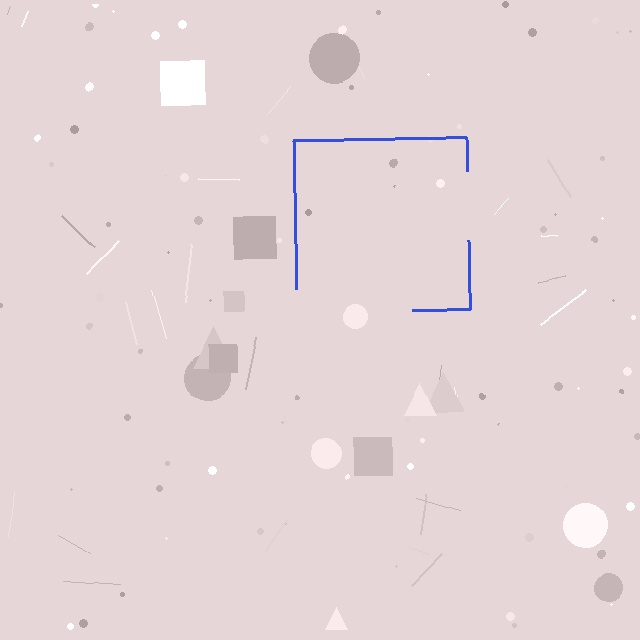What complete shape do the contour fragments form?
The contour fragments form a square.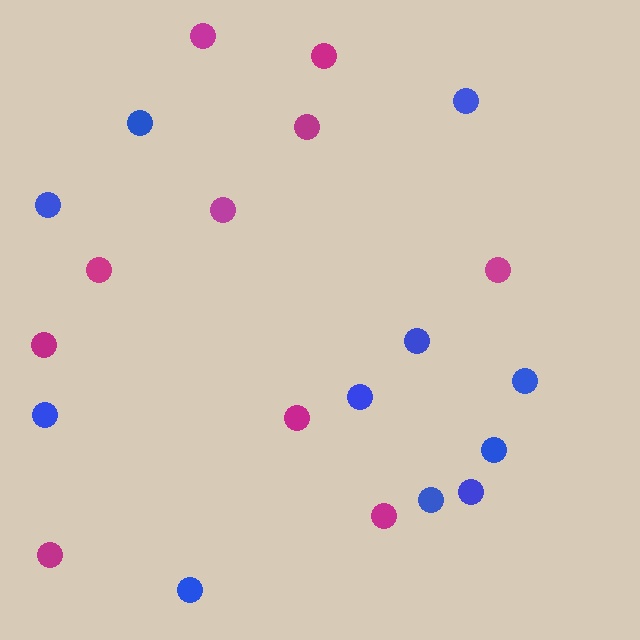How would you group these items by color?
There are 2 groups: one group of blue circles (11) and one group of magenta circles (10).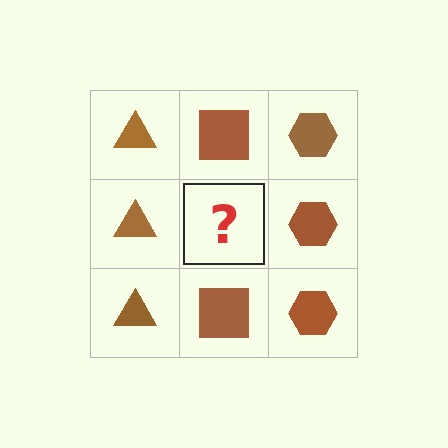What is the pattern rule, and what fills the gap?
The rule is that each column has a consistent shape. The gap should be filled with a brown square.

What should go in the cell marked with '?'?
The missing cell should contain a brown square.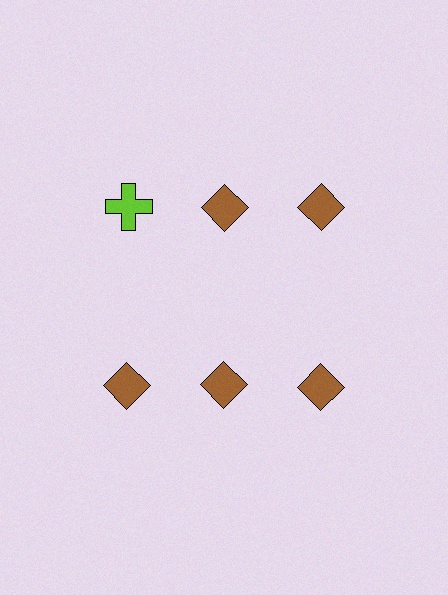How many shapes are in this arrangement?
There are 6 shapes arranged in a grid pattern.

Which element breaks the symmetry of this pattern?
The lime cross in the top row, leftmost column breaks the symmetry. All other shapes are brown diamonds.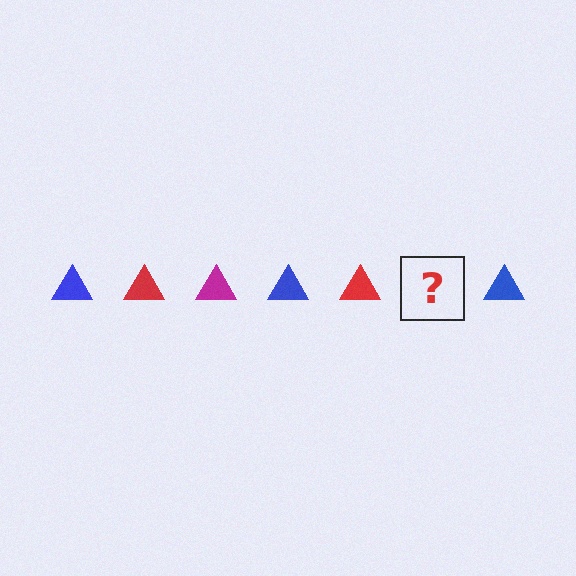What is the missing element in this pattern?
The missing element is a magenta triangle.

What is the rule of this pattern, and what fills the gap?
The rule is that the pattern cycles through blue, red, magenta triangles. The gap should be filled with a magenta triangle.